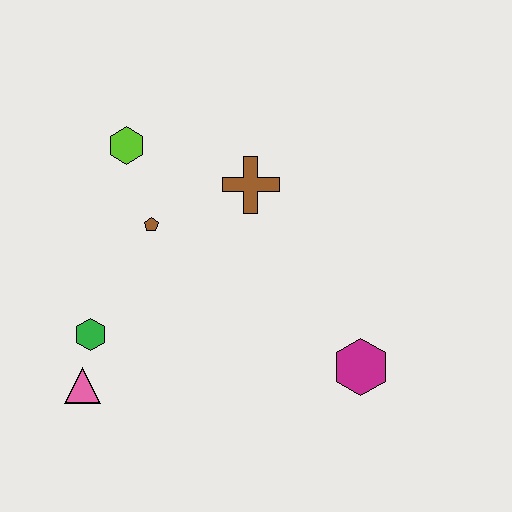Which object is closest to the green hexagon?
The pink triangle is closest to the green hexagon.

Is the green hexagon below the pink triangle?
No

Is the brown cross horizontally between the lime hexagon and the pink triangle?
No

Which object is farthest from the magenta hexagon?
The lime hexagon is farthest from the magenta hexagon.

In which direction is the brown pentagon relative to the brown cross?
The brown pentagon is to the left of the brown cross.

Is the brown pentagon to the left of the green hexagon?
No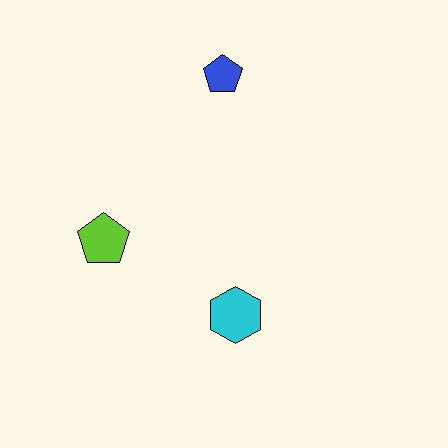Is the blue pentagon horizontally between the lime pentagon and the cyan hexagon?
Yes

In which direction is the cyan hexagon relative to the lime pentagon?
The cyan hexagon is to the right of the lime pentagon.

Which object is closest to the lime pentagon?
The cyan hexagon is closest to the lime pentagon.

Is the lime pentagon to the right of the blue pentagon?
No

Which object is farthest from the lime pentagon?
The blue pentagon is farthest from the lime pentagon.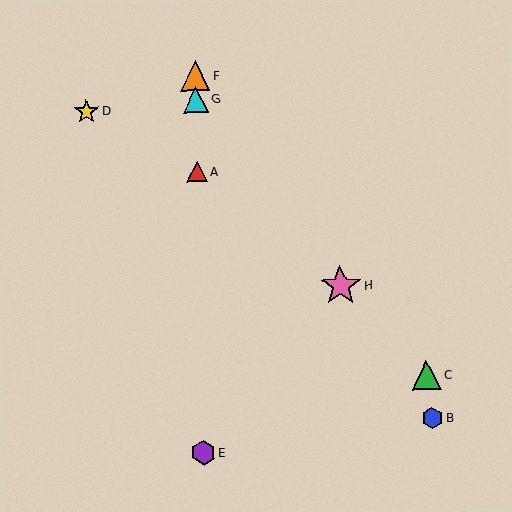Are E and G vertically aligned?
Yes, both are at x≈203.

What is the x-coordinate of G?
Object G is at x≈196.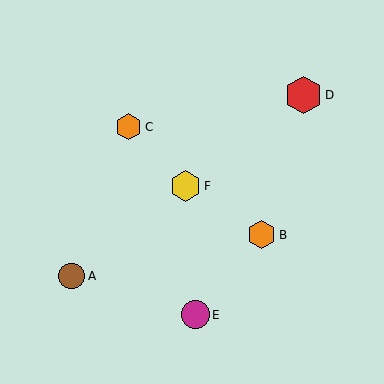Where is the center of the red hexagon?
The center of the red hexagon is at (303, 95).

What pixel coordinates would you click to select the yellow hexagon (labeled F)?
Click at (186, 186) to select the yellow hexagon F.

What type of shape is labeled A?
Shape A is a brown circle.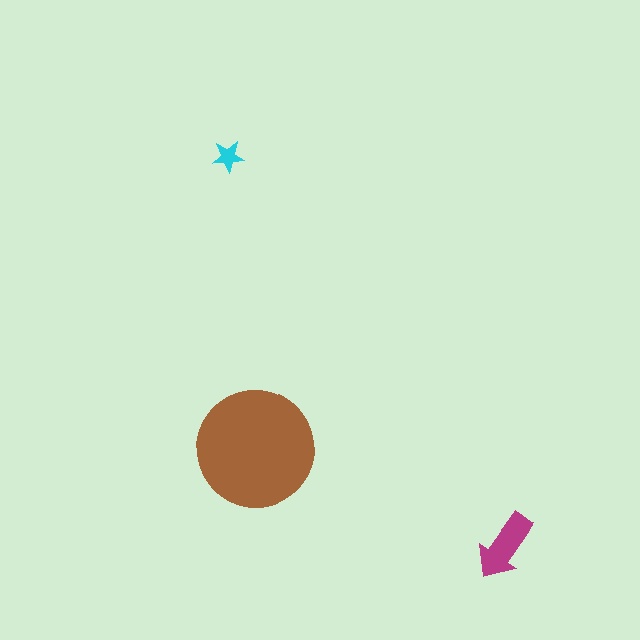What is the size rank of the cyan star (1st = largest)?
3rd.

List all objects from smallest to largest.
The cyan star, the magenta arrow, the brown circle.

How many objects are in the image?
There are 3 objects in the image.